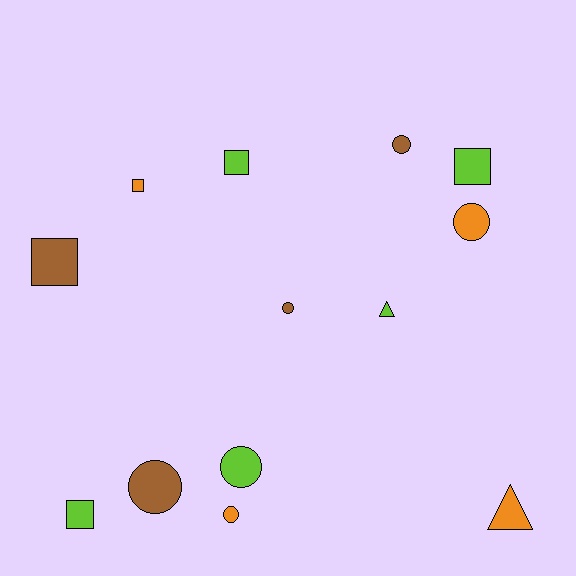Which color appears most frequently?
Lime, with 5 objects.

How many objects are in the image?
There are 13 objects.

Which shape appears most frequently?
Circle, with 6 objects.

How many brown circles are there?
There are 3 brown circles.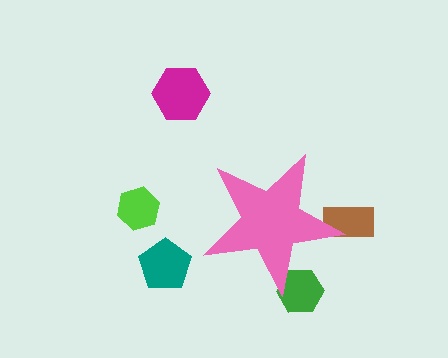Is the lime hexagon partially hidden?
No, the lime hexagon is fully visible.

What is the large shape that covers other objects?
A pink star.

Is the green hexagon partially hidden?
Yes, the green hexagon is partially hidden behind the pink star.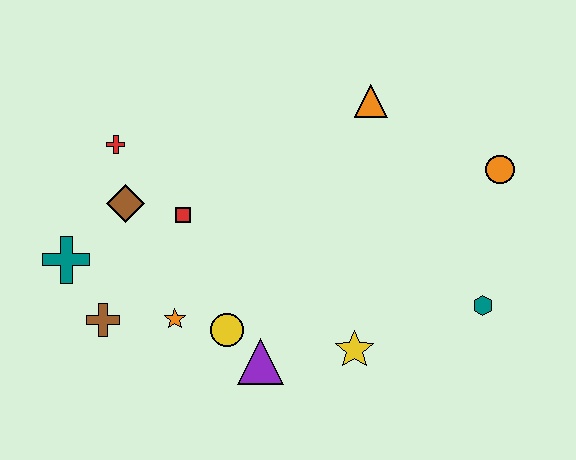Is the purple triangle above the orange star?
No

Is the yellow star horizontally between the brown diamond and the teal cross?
No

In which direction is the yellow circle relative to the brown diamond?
The yellow circle is below the brown diamond.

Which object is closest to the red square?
The brown diamond is closest to the red square.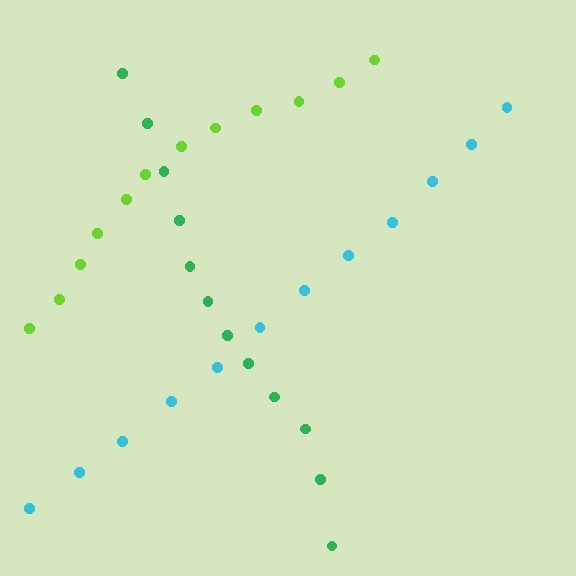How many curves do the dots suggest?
There are 3 distinct paths.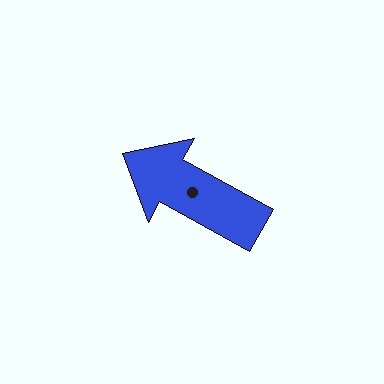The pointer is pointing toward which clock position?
Roughly 10 o'clock.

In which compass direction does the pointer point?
Northwest.